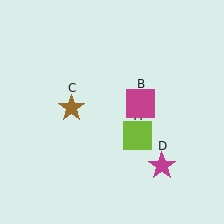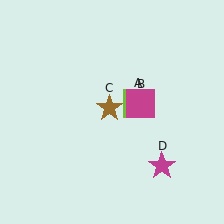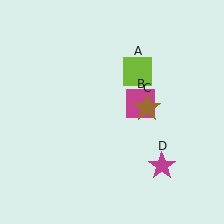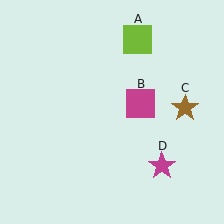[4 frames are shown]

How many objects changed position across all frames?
2 objects changed position: lime square (object A), brown star (object C).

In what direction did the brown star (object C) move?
The brown star (object C) moved right.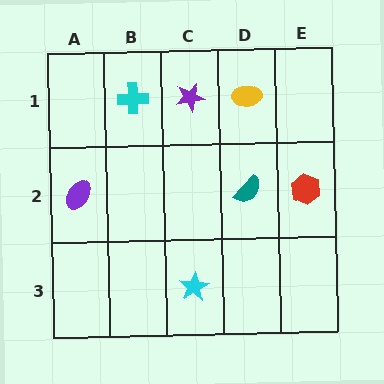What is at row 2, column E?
A red hexagon.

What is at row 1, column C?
A purple star.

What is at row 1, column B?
A cyan cross.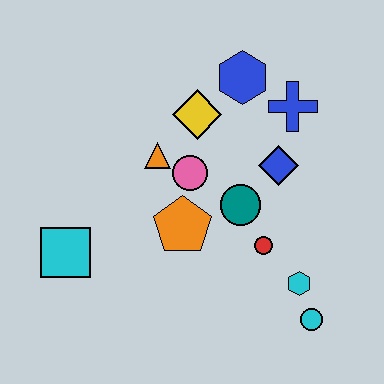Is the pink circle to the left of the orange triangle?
No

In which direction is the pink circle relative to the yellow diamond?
The pink circle is below the yellow diamond.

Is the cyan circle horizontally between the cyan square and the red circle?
No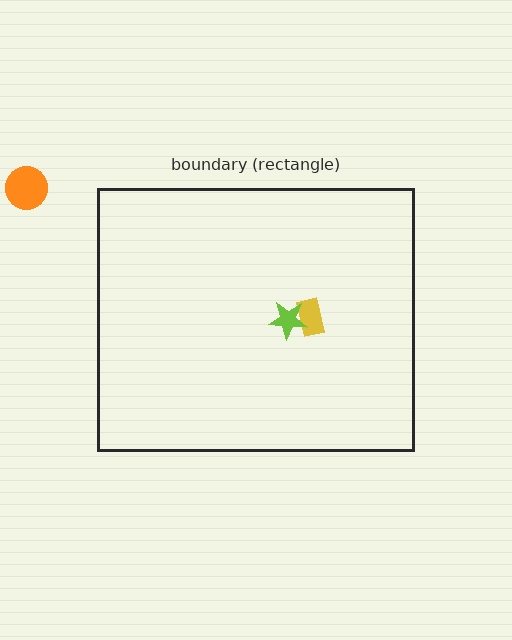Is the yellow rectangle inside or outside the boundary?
Inside.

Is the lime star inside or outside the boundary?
Inside.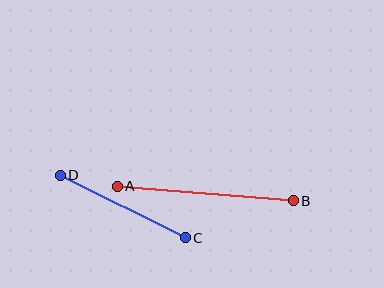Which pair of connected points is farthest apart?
Points A and B are farthest apart.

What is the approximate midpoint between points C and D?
The midpoint is at approximately (123, 206) pixels.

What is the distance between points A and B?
The distance is approximately 177 pixels.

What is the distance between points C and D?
The distance is approximately 140 pixels.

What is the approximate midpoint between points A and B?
The midpoint is at approximately (205, 194) pixels.